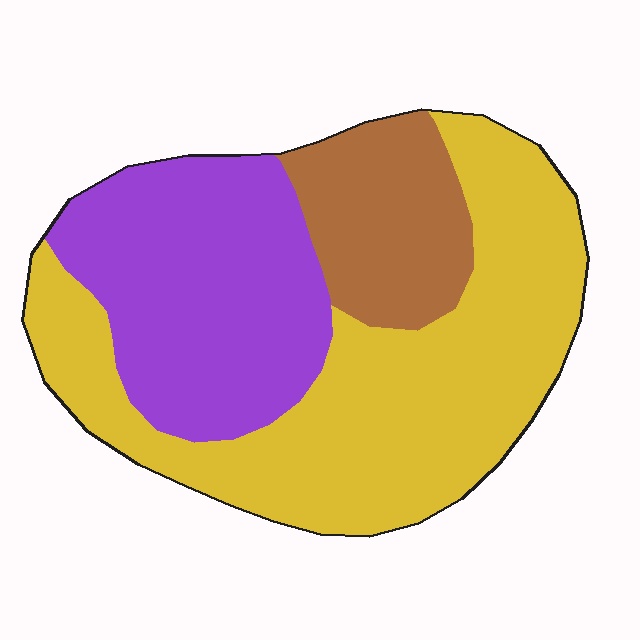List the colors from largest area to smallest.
From largest to smallest: yellow, purple, brown.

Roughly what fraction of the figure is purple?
Purple covers around 35% of the figure.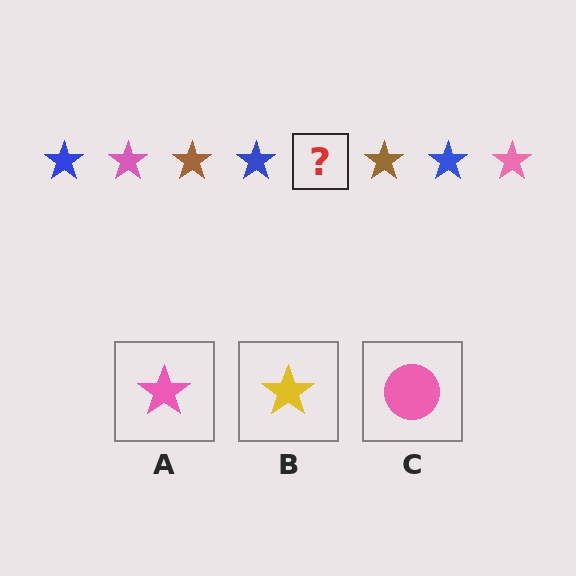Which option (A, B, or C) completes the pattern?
A.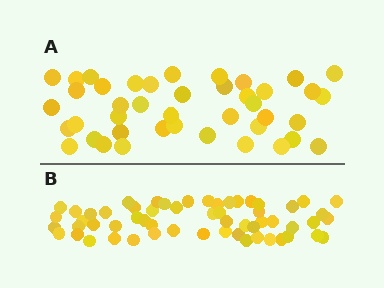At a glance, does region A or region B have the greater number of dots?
Region B (the bottom region) has more dots.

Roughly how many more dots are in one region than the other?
Region B has approximately 15 more dots than region A.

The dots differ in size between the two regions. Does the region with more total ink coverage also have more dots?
No. Region A has more total ink coverage because its dots are larger, but region B actually contains more individual dots. Total area can be misleading — the number of items is what matters here.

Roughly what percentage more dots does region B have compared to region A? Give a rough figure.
About 40% more.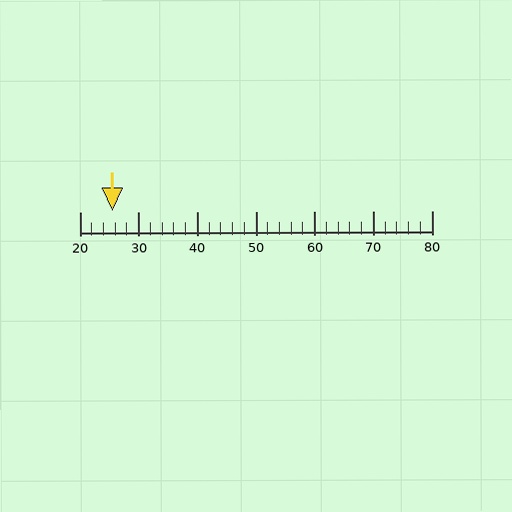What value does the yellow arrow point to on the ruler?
The yellow arrow points to approximately 26.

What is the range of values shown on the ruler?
The ruler shows values from 20 to 80.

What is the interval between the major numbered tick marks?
The major tick marks are spaced 10 units apart.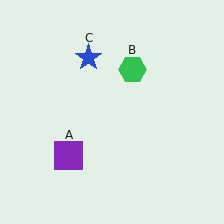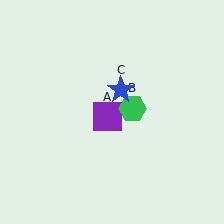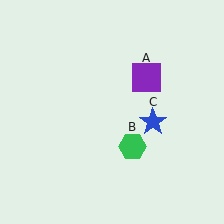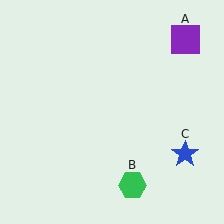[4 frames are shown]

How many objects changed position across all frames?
3 objects changed position: purple square (object A), green hexagon (object B), blue star (object C).